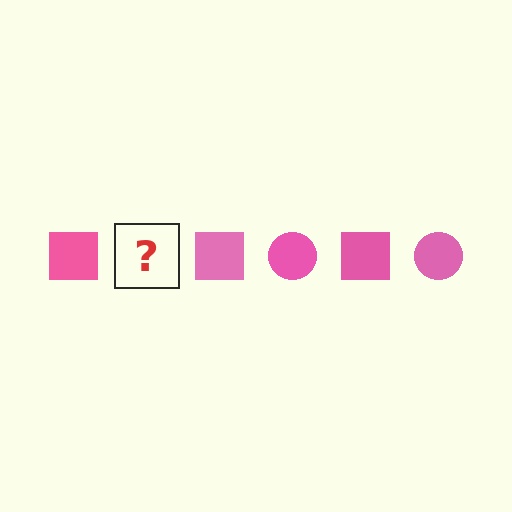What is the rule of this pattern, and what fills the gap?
The rule is that the pattern cycles through square, circle shapes in pink. The gap should be filled with a pink circle.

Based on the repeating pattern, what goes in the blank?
The blank should be a pink circle.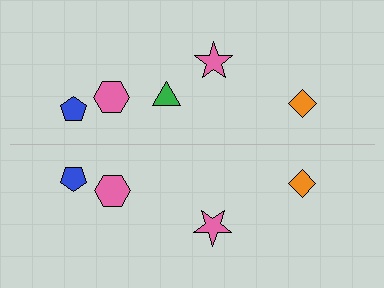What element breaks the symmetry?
A green triangle is missing from the bottom side.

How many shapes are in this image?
There are 9 shapes in this image.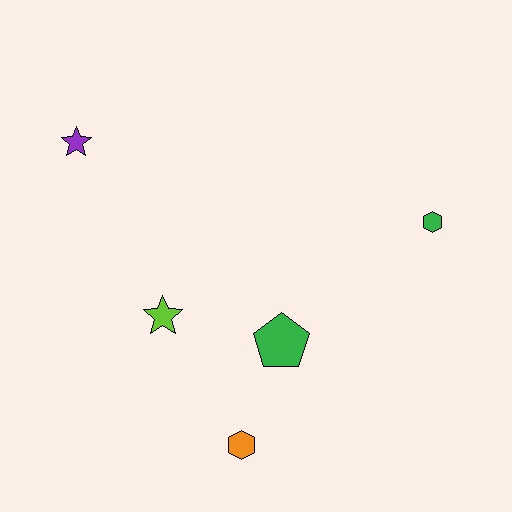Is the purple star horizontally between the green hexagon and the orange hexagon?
No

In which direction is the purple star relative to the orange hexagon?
The purple star is above the orange hexagon.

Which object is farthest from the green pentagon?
The purple star is farthest from the green pentagon.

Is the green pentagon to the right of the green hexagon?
No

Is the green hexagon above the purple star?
No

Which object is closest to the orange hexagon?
The green pentagon is closest to the orange hexagon.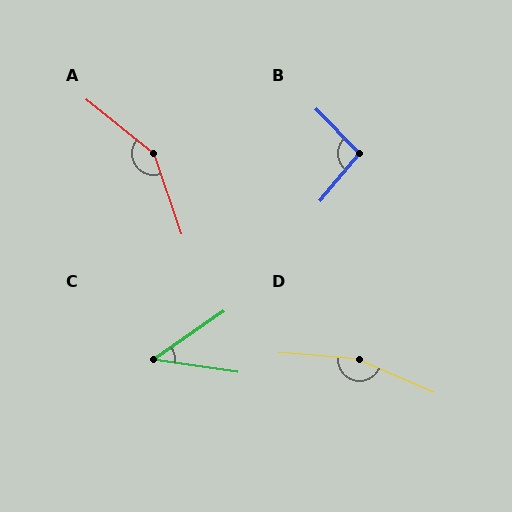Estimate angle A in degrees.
Approximately 148 degrees.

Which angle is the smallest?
C, at approximately 43 degrees.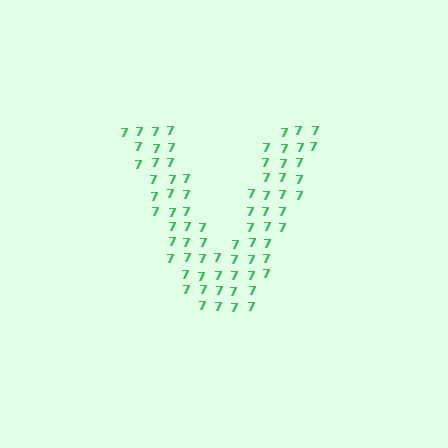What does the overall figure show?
The overall figure shows the letter V.